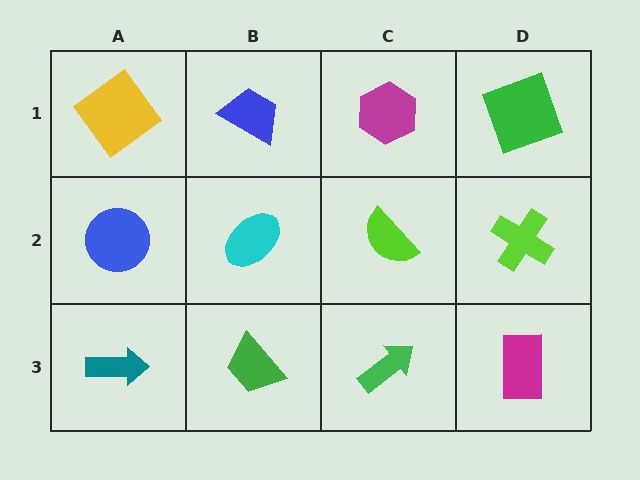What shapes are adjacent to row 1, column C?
A lime semicircle (row 2, column C), a blue trapezoid (row 1, column B), a green square (row 1, column D).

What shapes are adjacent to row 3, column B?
A cyan ellipse (row 2, column B), a teal arrow (row 3, column A), a green arrow (row 3, column C).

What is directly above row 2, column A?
A yellow diamond.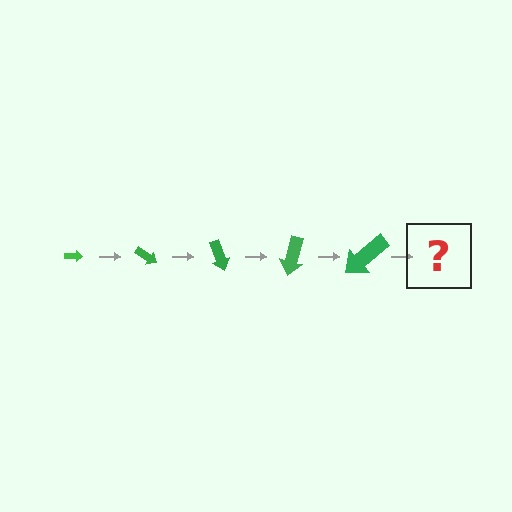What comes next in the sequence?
The next element should be an arrow, larger than the previous one and rotated 175 degrees from the start.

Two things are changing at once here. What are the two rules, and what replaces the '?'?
The two rules are that the arrow grows larger each step and it rotates 35 degrees each step. The '?' should be an arrow, larger than the previous one and rotated 175 degrees from the start.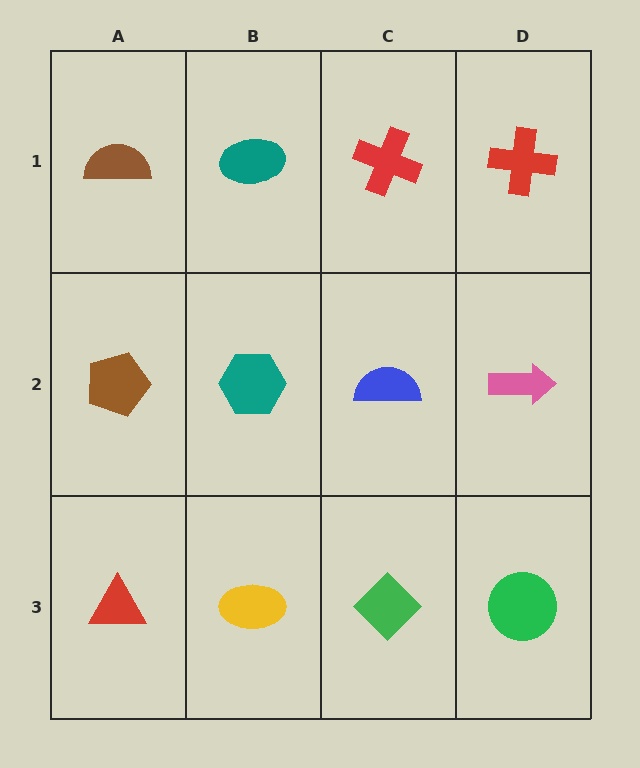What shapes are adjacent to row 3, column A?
A brown pentagon (row 2, column A), a yellow ellipse (row 3, column B).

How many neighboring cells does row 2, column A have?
3.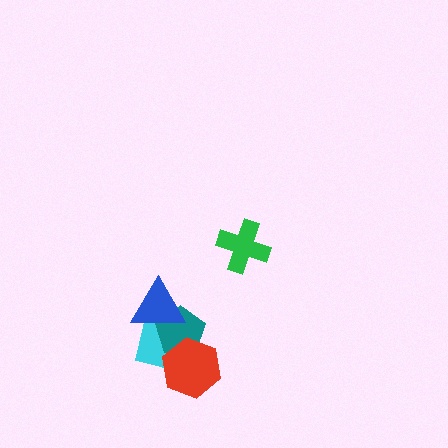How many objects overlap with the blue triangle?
2 objects overlap with the blue triangle.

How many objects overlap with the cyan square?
3 objects overlap with the cyan square.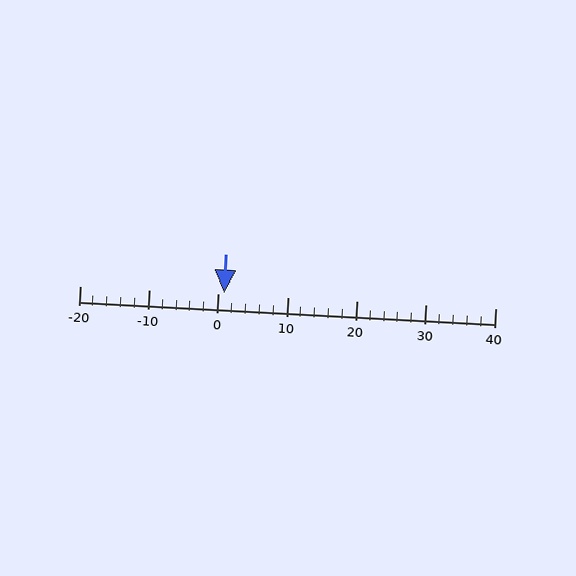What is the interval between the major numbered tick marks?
The major tick marks are spaced 10 units apart.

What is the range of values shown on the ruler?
The ruler shows values from -20 to 40.